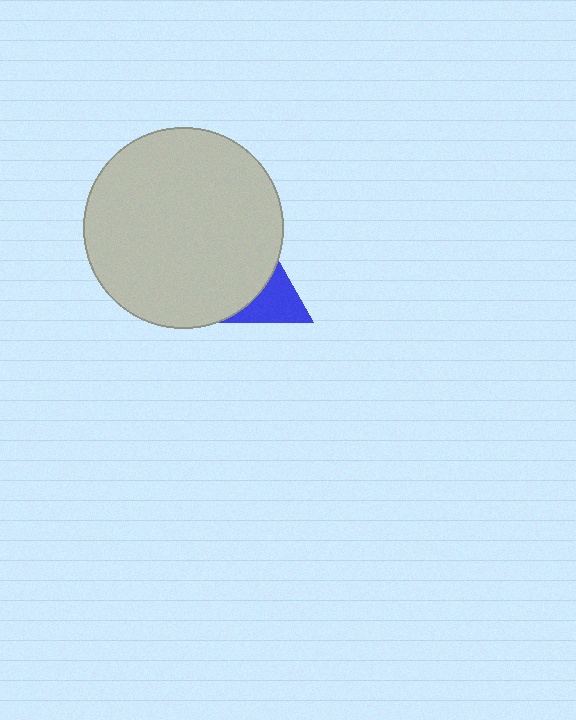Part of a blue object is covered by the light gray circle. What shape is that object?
It is a triangle.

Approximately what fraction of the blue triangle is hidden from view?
Roughly 55% of the blue triangle is hidden behind the light gray circle.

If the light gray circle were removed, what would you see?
You would see the complete blue triangle.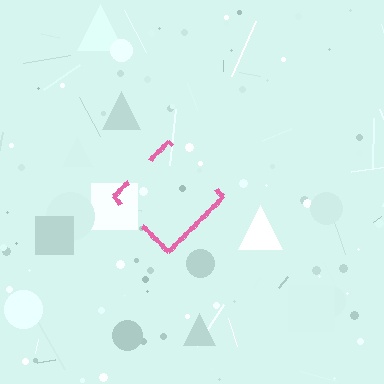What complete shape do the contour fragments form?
The contour fragments form a diamond.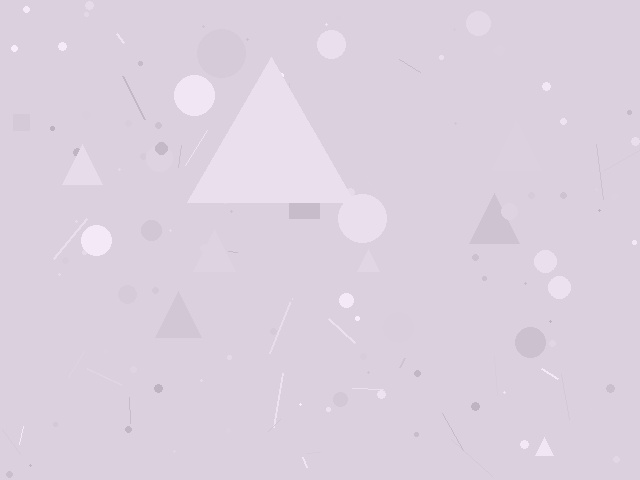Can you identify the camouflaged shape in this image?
The camouflaged shape is a triangle.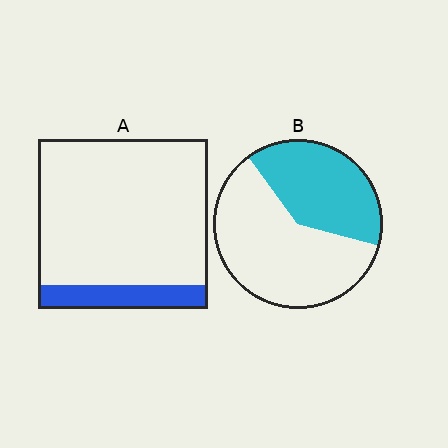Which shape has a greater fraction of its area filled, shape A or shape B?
Shape B.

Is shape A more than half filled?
No.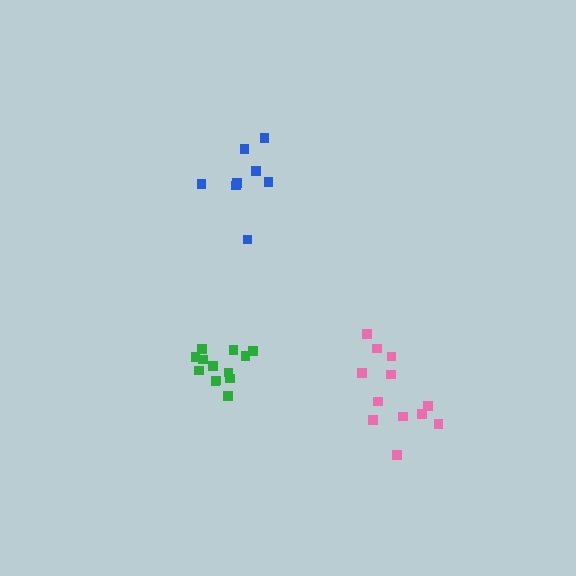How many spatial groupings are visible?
There are 3 spatial groupings.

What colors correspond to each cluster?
The clusters are colored: pink, blue, green.